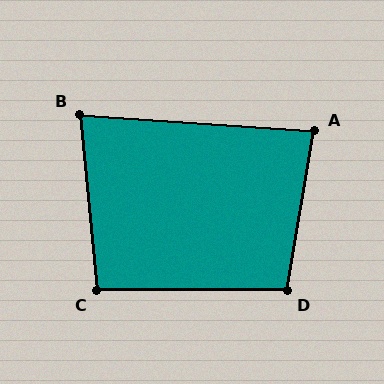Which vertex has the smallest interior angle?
B, at approximately 80 degrees.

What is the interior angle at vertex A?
Approximately 84 degrees (acute).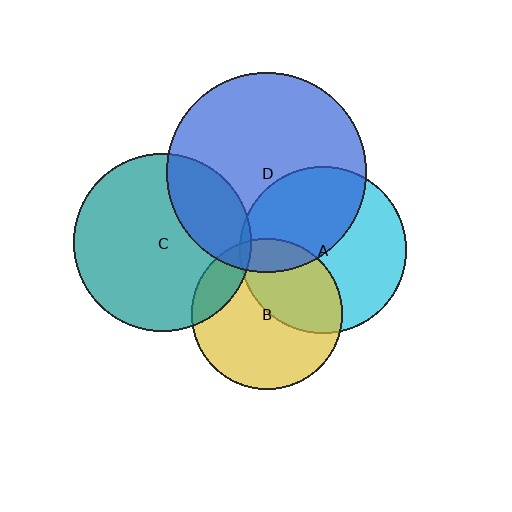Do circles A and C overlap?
Yes.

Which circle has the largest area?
Circle D (blue).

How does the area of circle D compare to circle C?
Approximately 1.3 times.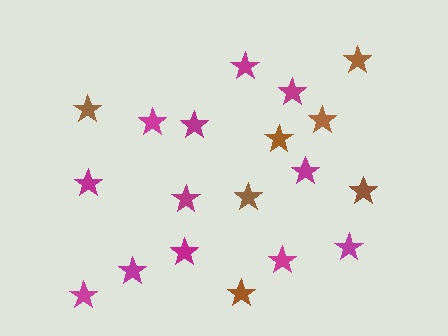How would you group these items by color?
There are 2 groups: one group of brown stars (7) and one group of magenta stars (12).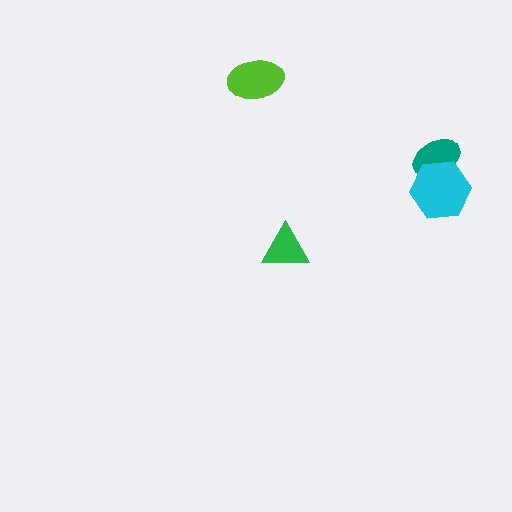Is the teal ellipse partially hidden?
Yes, it is partially covered by another shape.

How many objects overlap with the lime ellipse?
0 objects overlap with the lime ellipse.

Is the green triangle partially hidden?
No, no other shape covers it.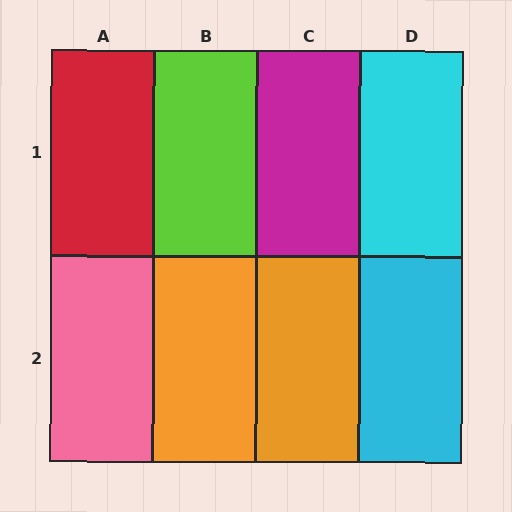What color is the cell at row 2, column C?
Orange.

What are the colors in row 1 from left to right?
Red, lime, magenta, cyan.